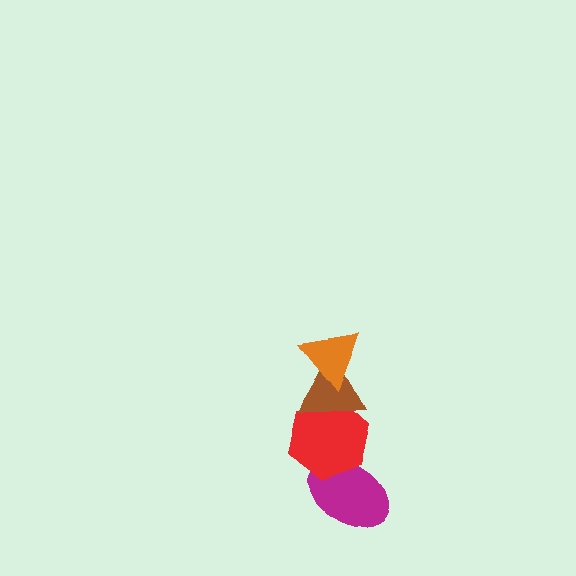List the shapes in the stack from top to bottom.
From top to bottom: the orange triangle, the brown triangle, the red hexagon, the magenta ellipse.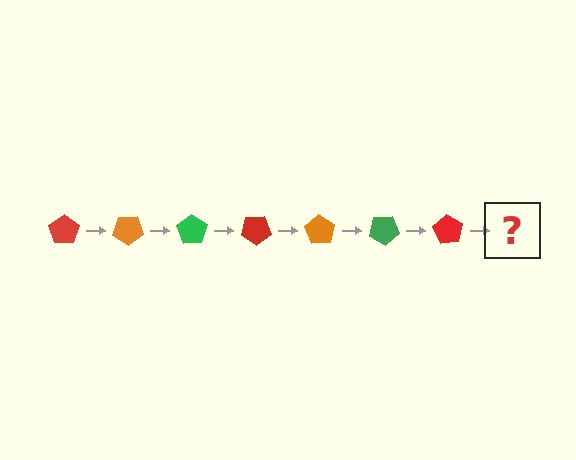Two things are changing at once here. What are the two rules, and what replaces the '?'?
The two rules are that it rotates 35 degrees each step and the color cycles through red, orange, and green. The '?' should be an orange pentagon, rotated 245 degrees from the start.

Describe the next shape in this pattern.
It should be an orange pentagon, rotated 245 degrees from the start.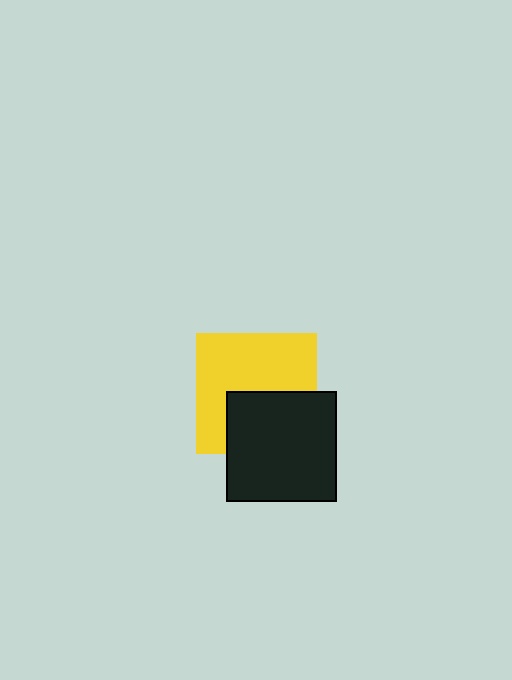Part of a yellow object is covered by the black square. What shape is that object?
It is a square.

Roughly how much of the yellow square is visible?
About half of it is visible (roughly 61%).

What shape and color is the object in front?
The object in front is a black square.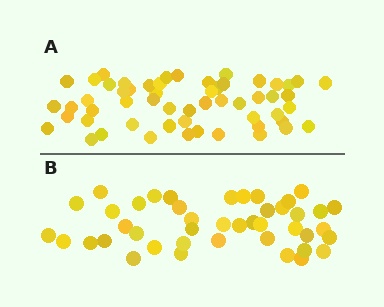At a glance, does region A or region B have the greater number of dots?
Region A (the top region) has more dots.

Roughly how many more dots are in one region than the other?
Region A has approximately 15 more dots than region B.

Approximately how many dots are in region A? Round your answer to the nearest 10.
About 60 dots. (The exact count is 56, which rounds to 60.)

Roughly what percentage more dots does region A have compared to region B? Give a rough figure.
About 30% more.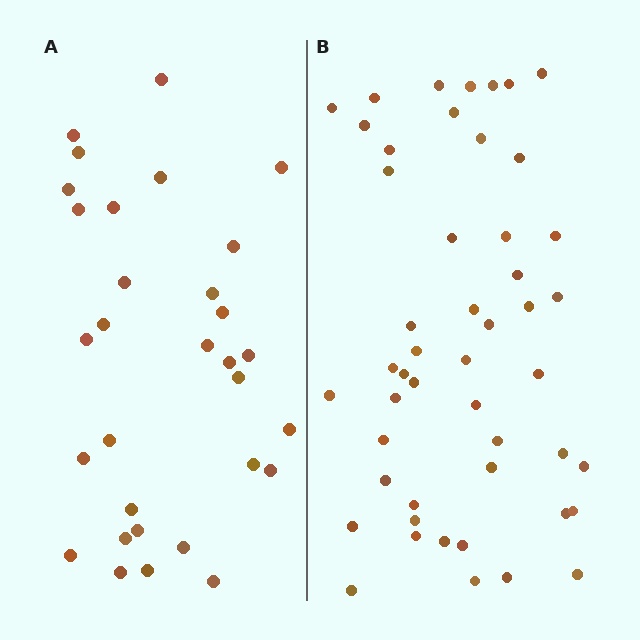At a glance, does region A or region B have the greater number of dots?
Region B (the right region) has more dots.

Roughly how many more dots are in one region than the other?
Region B has approximately 20 more dots than region A.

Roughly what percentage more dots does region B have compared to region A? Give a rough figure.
About 60% more.